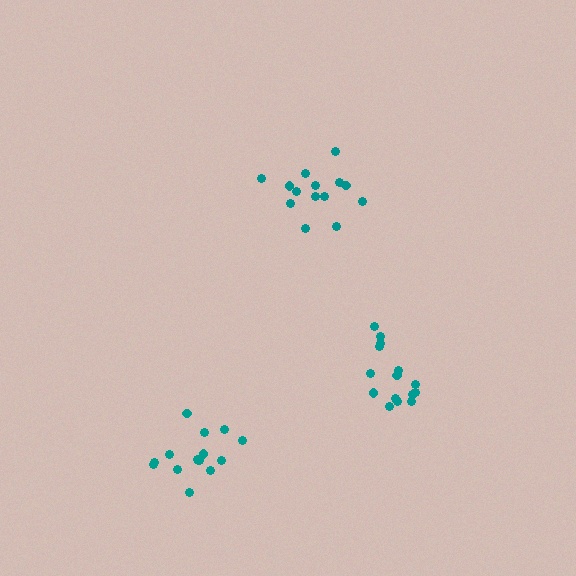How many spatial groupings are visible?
There are 3 spatial groupings.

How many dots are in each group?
Group 1: 15 dots, Group 2: 14 dots, Group 3: 15 dots (44 total).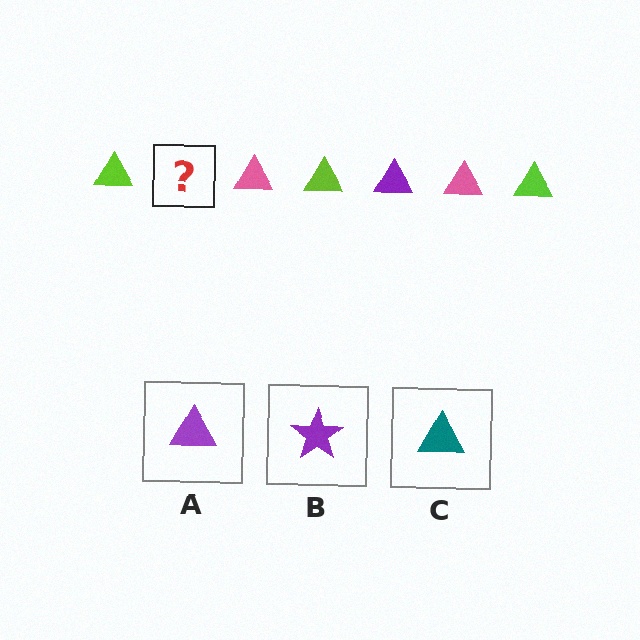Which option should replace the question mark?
Option A.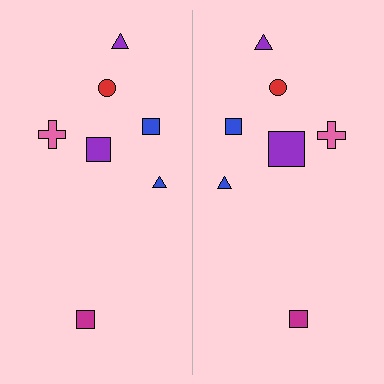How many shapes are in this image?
There are 14 shapes in this image.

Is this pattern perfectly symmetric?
No, the pattern is not perfectly symmetric. The purple square on the right side has a different size than its mirror counterpart.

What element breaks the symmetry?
The purple square on the right side has a different size than its mirror counterpart.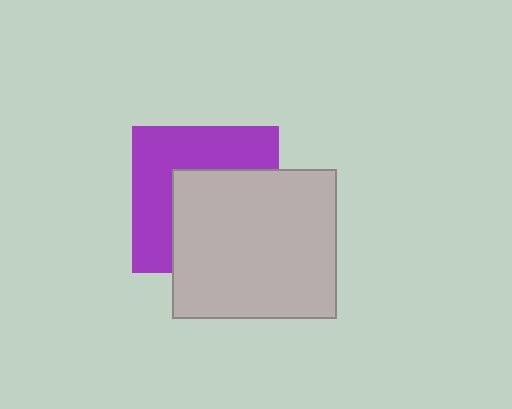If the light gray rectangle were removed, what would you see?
You would see the complete purple square.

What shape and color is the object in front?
The object in front is a light gray rectangle.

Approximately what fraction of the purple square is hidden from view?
Roughly 51% of the purple square is hidden behind the light gray rectangle.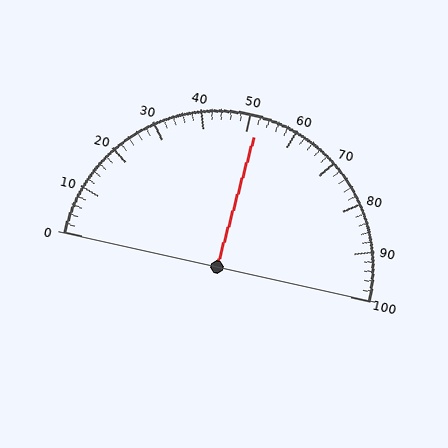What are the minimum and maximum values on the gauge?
The gauge ranges from 0 to 100.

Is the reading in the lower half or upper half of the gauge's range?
The reading is in the upper half of the range (0 to 100).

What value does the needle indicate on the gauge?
The needle indicates approximately 52.